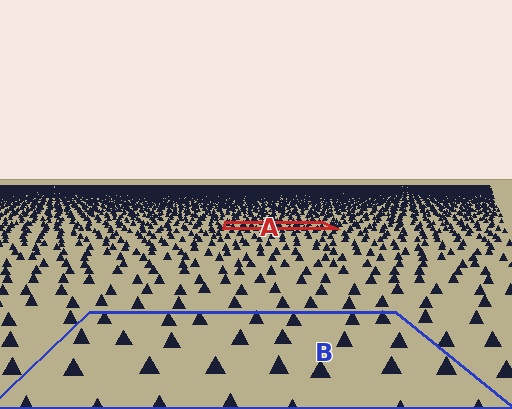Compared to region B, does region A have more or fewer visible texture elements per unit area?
Region A has more texture elements per unit area — they are packed more densely because it is farther away.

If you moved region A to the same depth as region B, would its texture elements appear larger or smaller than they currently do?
They would appear larger. At a closer depth, the same texture elements are projected at a bigger on-screen size.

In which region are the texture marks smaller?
The texture marks are smaller in region A, because it is farther away.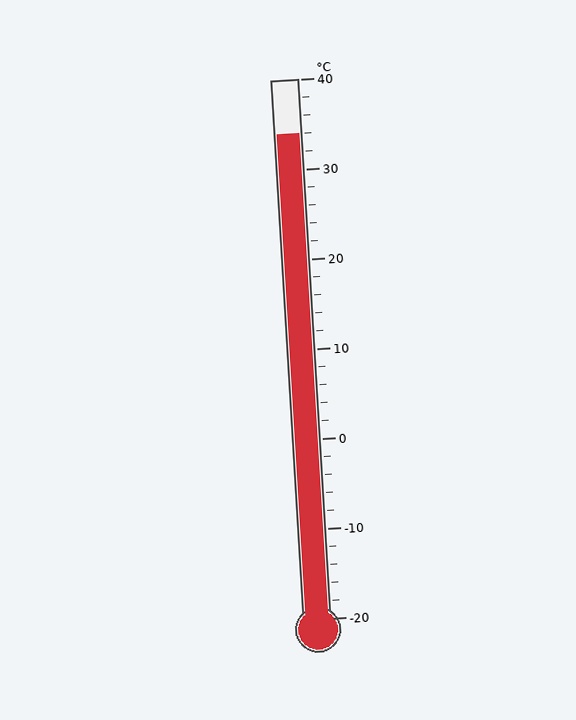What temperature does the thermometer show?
The thermometer shows approximately 34°C.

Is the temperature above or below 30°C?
The temperature is above 30°C.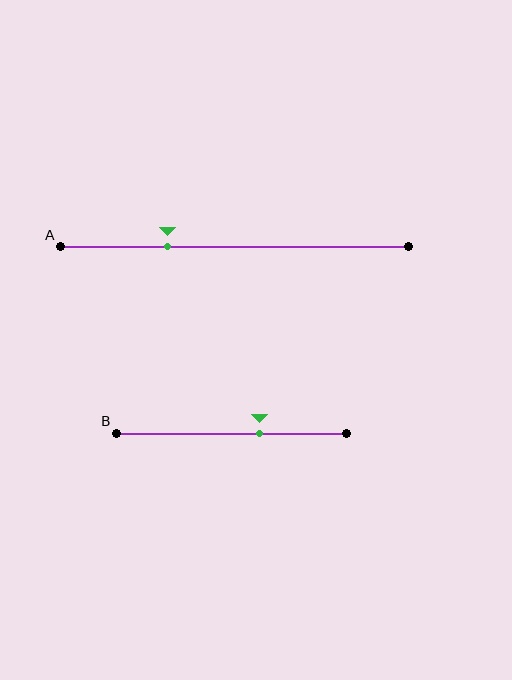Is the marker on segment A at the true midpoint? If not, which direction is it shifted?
No, the marker on segment A is shifted to the left by about 19% of the segment length.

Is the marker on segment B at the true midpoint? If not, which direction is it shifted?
No, the marker on segment B is shifted to the right by about 12% of the segment length.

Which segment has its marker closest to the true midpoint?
Segment B has its marker closest to the true midpoint.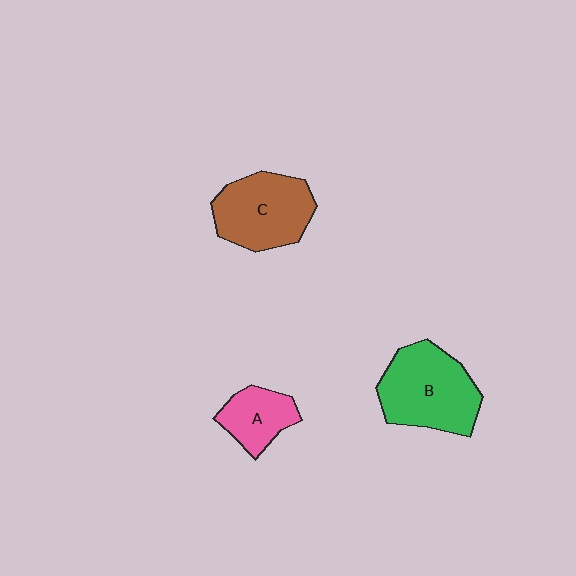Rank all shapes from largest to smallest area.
From largest to smallest: B (green), C (brown), A (pink).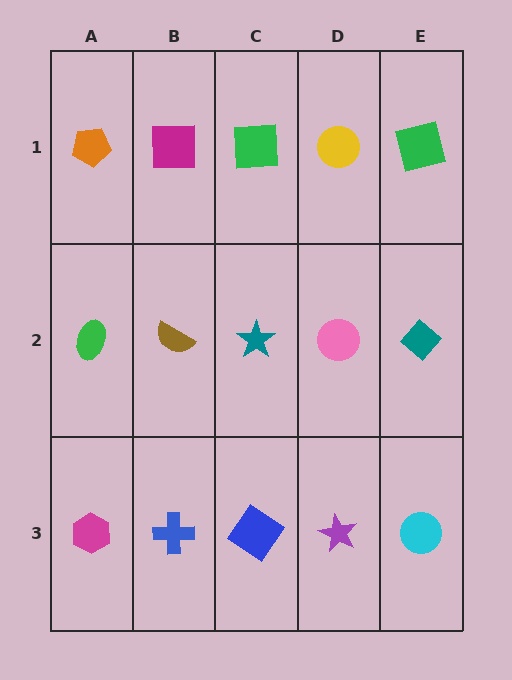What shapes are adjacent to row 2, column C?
A green square (row 1, column C), a blue diamond (row 3, column C), a brown semicircle (row 2, column B), a pink circle (row 2, column D).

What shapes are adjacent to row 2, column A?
An orange pentagon (row 1, column A), a magenta hexagon (row 3, column A), a brown semicircle (row 2, column B).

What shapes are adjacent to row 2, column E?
A green square (row 1, column E), a cyan circle (row 3, column E), a pink circle (row 2, column D).